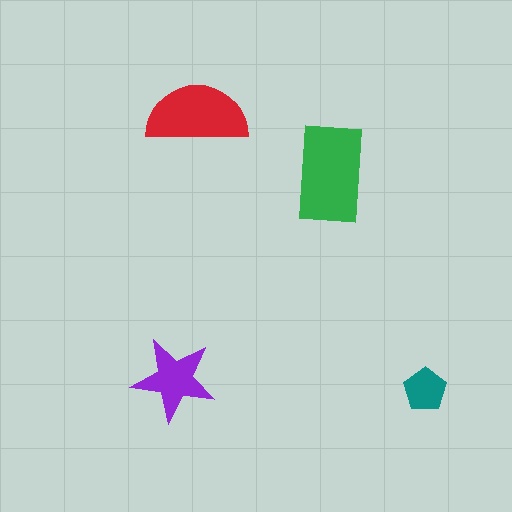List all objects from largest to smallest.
The green rectangle, the red semicircle, the purple star, the teal pentagon.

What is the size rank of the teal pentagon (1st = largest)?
4th.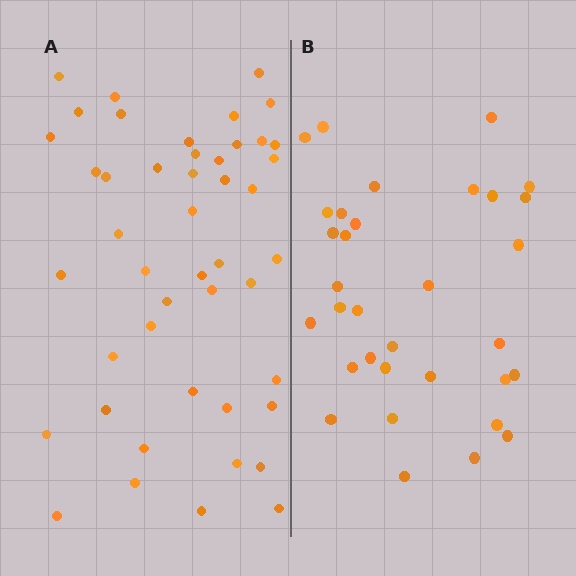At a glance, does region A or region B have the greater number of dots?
Region A (the left region) has more dots.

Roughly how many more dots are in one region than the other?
Region A has approximately 15 more dots than region B.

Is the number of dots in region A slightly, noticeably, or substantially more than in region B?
Region A has noticeably more, but not dramatically so. The ratio is roughly 1.4 to 1.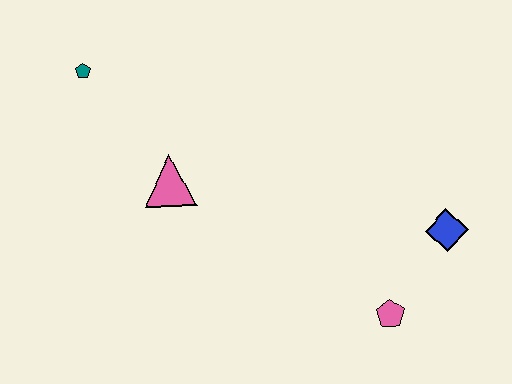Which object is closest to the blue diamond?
The pink pentagon is closest to the blue diamond.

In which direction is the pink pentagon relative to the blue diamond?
The pink pentagon is below the blue diamond.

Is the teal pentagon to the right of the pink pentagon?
No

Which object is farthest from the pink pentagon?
The teal pentagon is farthest from the pink pentagon.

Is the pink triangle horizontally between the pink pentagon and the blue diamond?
No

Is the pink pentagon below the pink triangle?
Yes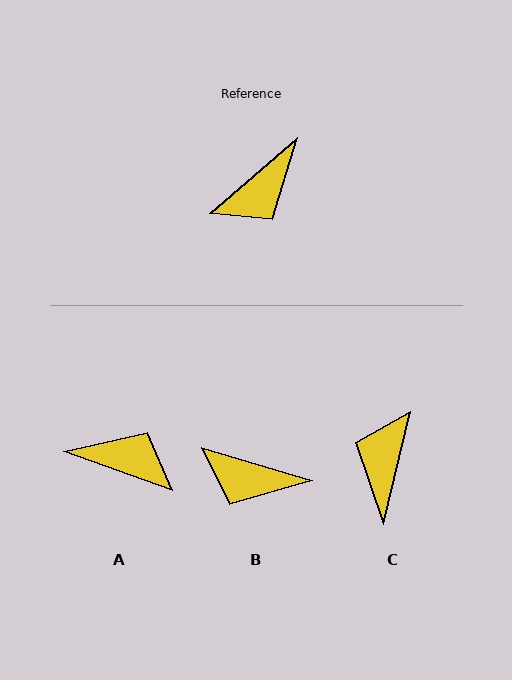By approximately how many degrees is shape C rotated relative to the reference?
Approximately 145 degrees clockwise.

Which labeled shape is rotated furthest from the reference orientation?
C, about 145 degrees away.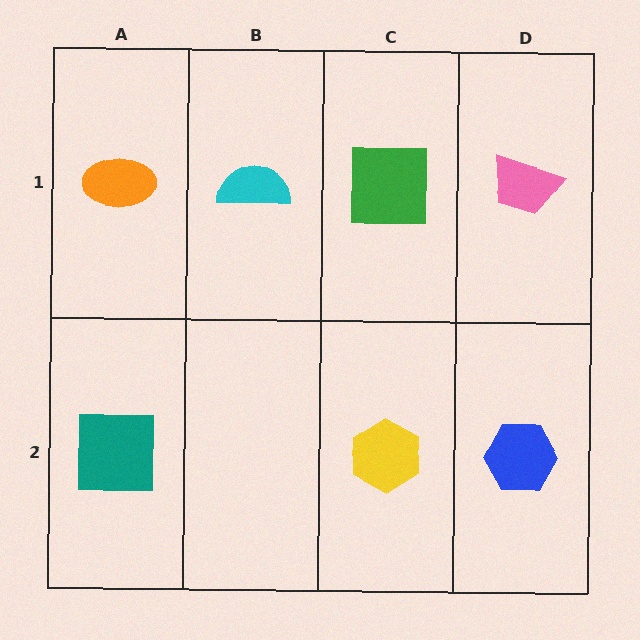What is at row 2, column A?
A teal square.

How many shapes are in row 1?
4 shapes.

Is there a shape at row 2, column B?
No, that cell is empty.